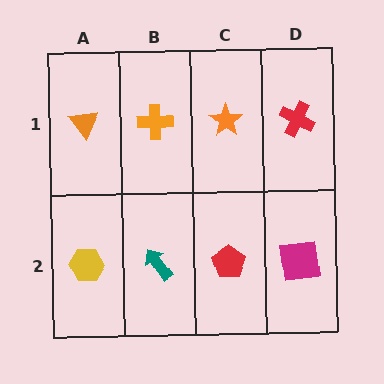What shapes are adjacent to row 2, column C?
An orange star (row 1, column C), a teal arrow (row 2, column B), a magenta square (row 2, column D).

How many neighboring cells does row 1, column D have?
2.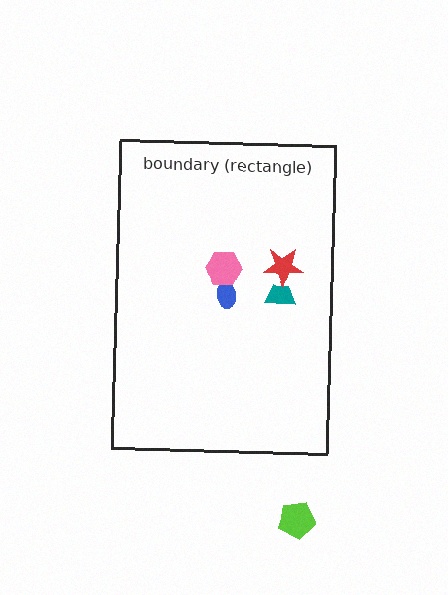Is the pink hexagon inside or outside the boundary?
Inside.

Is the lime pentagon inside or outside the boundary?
Outside.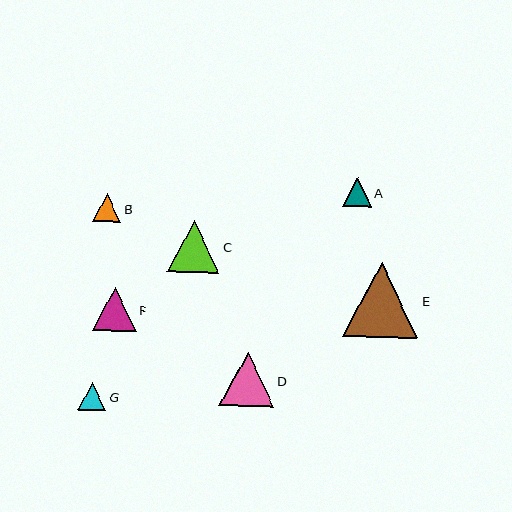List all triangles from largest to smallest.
From largest to smallest: E, D, C, F, A, G, B.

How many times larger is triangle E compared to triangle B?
Triangle E is approximately 2.7 times the size of triangle B.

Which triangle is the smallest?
Triangle B is the smallest with a size of approximately 28 pixels.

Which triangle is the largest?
Triangle E is the largest with a size of approximately 75 pixels.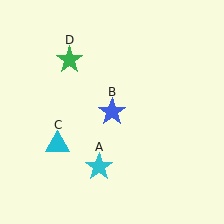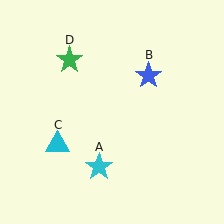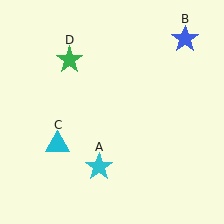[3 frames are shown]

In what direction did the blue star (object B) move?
The blue star (object B) moved up and to the right.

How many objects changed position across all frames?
1 object changed position: blue star (object B).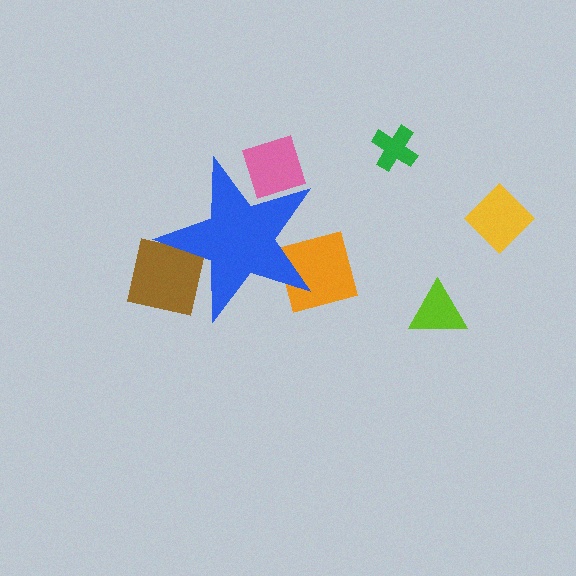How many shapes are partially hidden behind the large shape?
3 shapes are partially hidden.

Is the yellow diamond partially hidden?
No, the yellow diamond is fully visible.